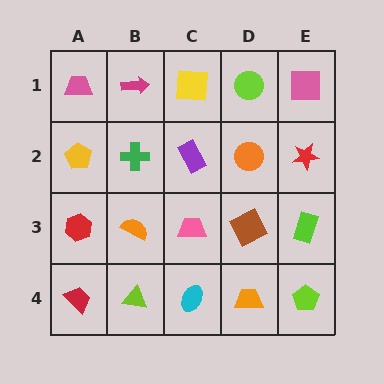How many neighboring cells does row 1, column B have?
3.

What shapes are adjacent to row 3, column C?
A purple rectangle (row 2, column C), a cyan ellipse (row 4, column C), an orange semicircle (row 3, column B), a brown square (row 3, column D).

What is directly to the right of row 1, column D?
A pink square.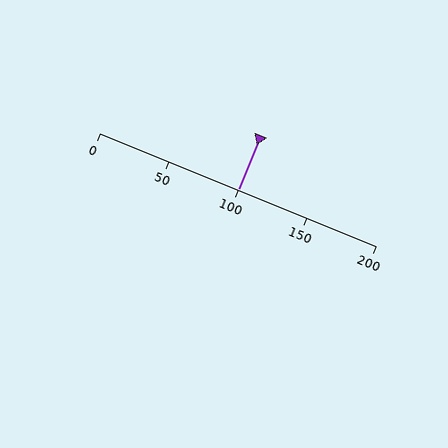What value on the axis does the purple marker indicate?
The marker indicates approximately 100.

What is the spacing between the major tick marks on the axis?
The major ticks are spaced 50 apart.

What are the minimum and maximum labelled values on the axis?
The axis runs from 0 to 200.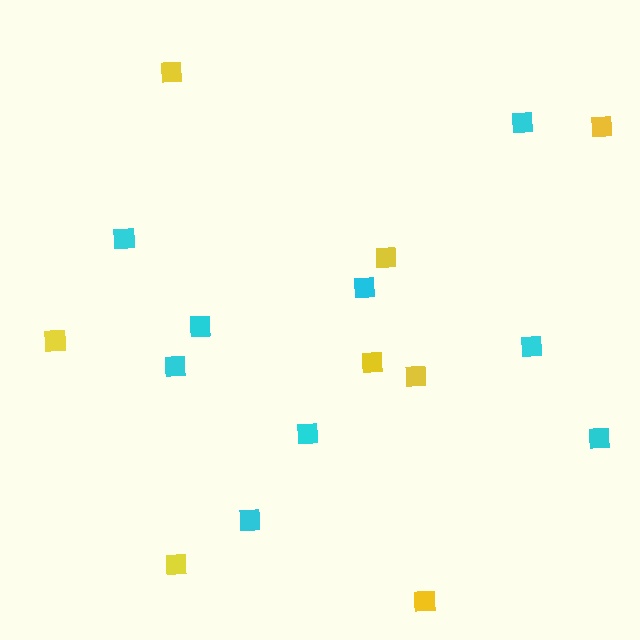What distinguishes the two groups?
There are 2 groups: one group of yellow squares (8) and one group of cyan squares (9).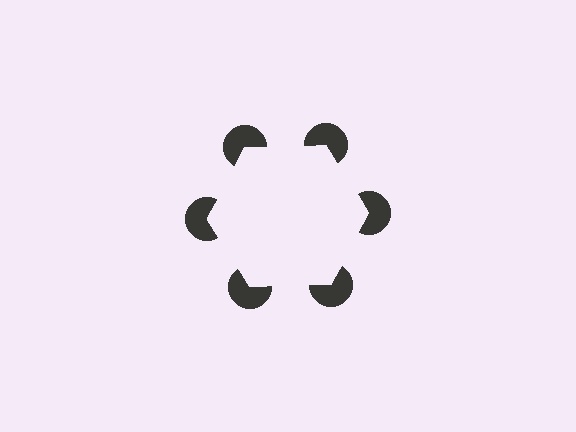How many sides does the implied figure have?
6 sides.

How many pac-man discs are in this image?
There are 6 — one at each vertex of the illusory hexagon.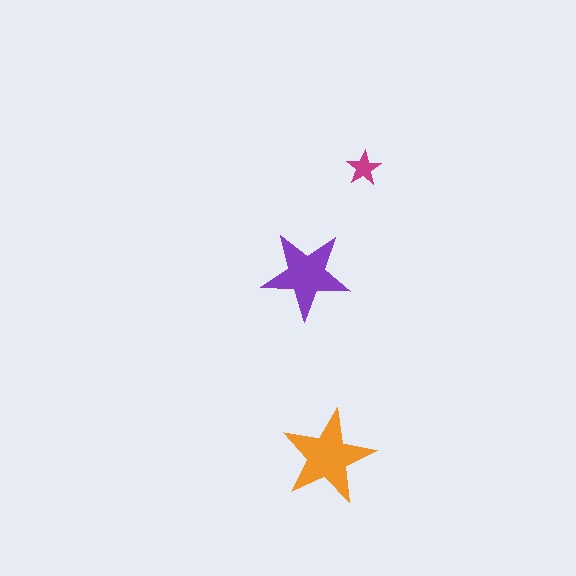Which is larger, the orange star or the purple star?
The orange one.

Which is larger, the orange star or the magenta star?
The orange one.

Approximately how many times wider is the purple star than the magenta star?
About 2.5 times wider.